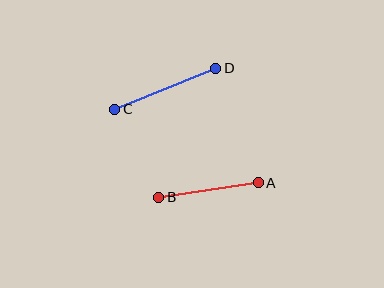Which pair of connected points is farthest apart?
Points C and D are farthest apart.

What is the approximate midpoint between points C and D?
The midpoint is at approximately (165, 89) pixels.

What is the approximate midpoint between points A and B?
The midpoint is at approximately (208, 190) pixels.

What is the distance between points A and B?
The distance is approximately 100 pixels.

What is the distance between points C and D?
The distance is approximately 109 pixels.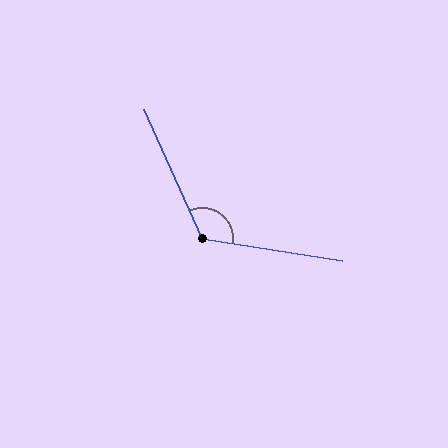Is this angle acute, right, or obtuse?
It is obtuse.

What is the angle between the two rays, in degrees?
Approximately 123 degrees.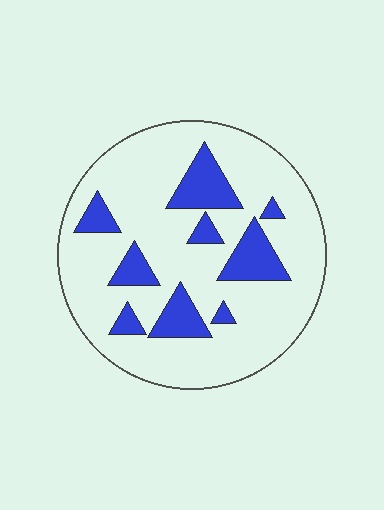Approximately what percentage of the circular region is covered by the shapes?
Approximately 20%.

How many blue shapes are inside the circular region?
9.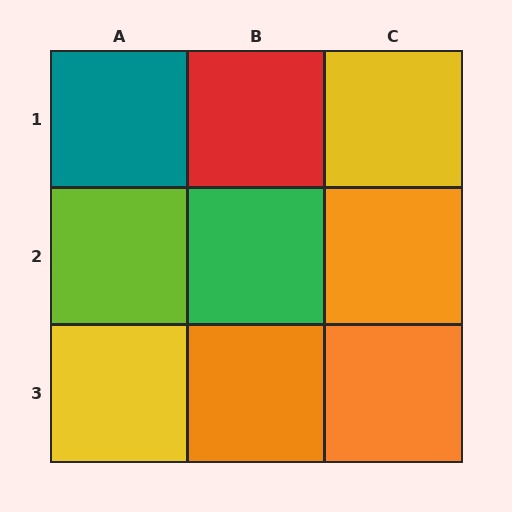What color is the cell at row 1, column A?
Teal.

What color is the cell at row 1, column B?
Red.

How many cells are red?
1 cell is red.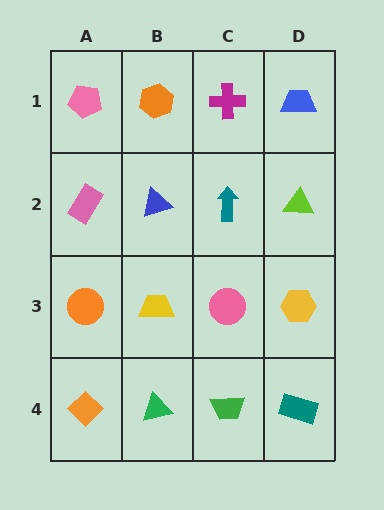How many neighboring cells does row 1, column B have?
3.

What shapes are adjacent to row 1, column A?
A pink rectangle (row 2, column A), an orange hexagon (row 1, column B).